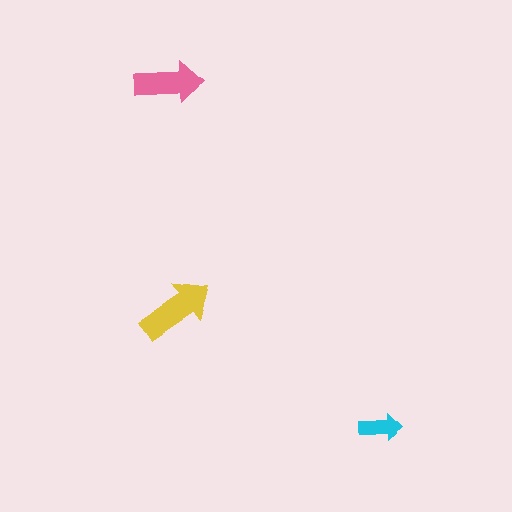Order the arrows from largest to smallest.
the yellow one, the pink one, the cyan one.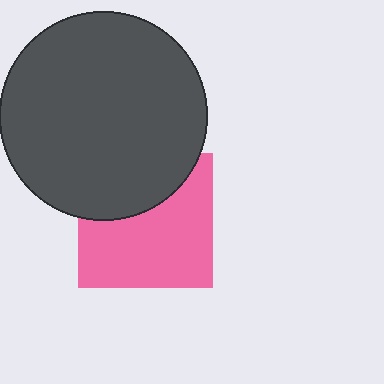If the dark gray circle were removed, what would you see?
You would see the complete pink square.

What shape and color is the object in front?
The object in front is a dark gray circle.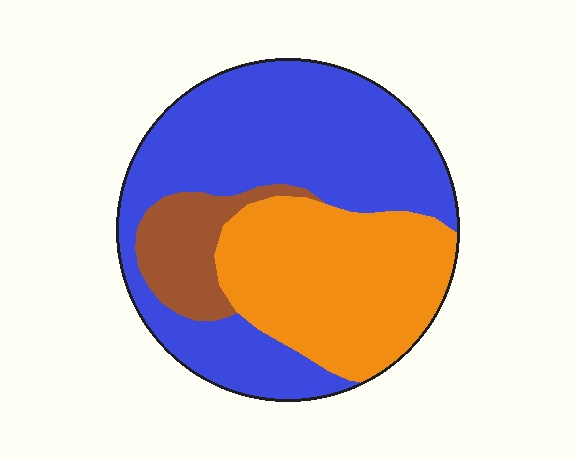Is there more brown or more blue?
Blue.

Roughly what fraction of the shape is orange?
Orange covers around 35% of the shape.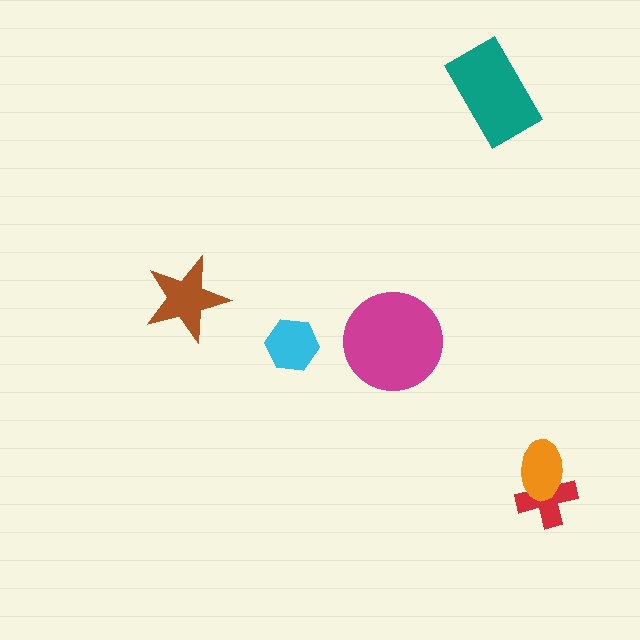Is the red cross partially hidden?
Yes, it is partially covered by another shape.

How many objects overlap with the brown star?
0 objects overlap with the brown star.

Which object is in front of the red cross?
The orange ellipse is in front of the red cross.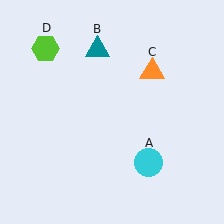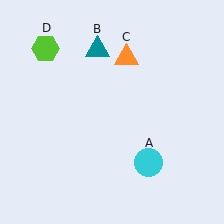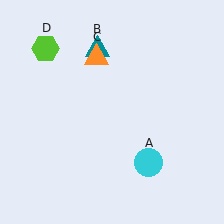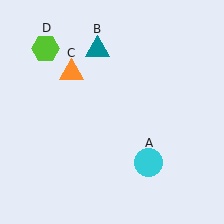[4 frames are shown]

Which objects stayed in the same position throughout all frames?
Cyan circle (object A) and teal triangle (object B) and lime hexagon (object D) remained stationary.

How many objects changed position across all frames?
1 object changed position: orange triangle (object C).